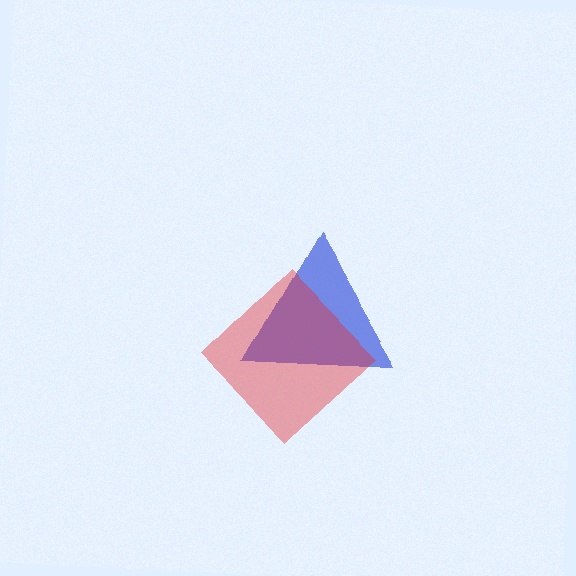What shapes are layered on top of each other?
The layered shapes are: a blue triangle, a red diamond.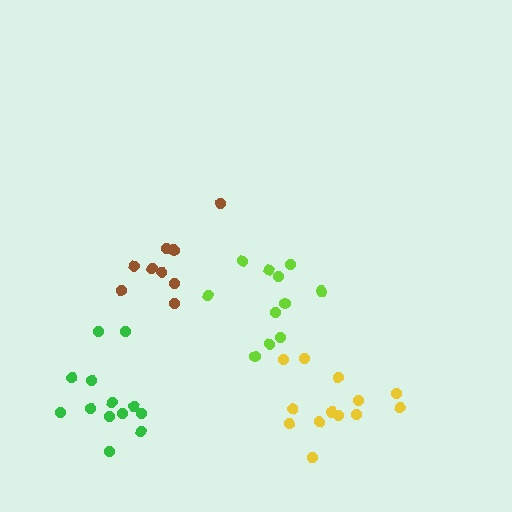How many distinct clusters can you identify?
There are 4 distinct clusters.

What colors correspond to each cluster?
The clusters are colored: lime, yellow, brown, green.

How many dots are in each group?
Group 1: 11 dots, Group 2: 13 dots, Group 3: 10 dots, Group 4: 13 dots (47 total).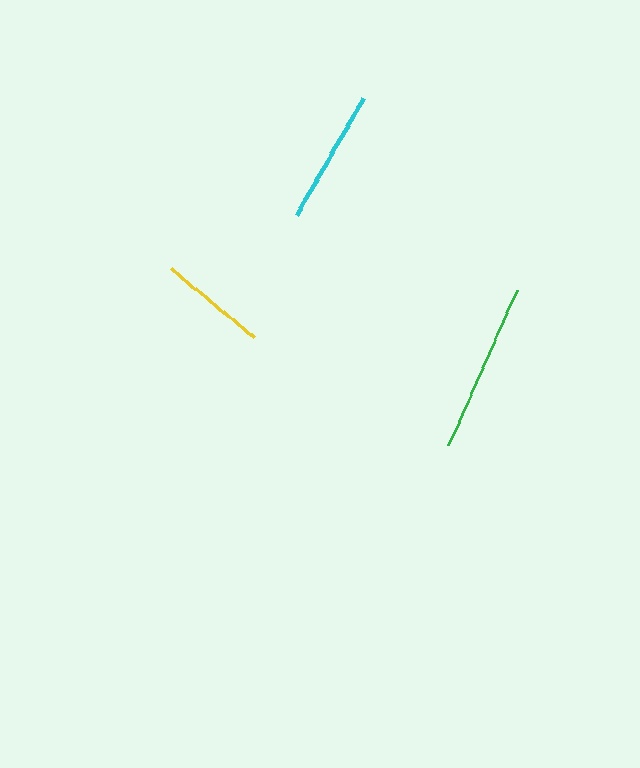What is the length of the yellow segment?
The yellow segment is approximately 108 pixels long.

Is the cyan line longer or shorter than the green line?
The green line is longer than the cyan line.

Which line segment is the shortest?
The yellow line is the shortest at approximately 108 pixels.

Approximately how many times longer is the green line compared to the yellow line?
The green line is approximately 1.6 times the length of the yellow line.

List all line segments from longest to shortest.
From longest to shortest: green, cyan, yellow.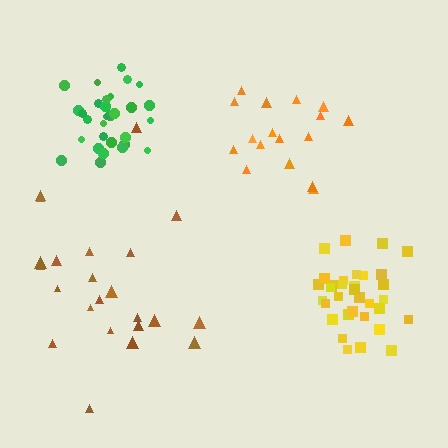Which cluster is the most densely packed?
Yellow.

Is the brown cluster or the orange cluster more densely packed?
Orange.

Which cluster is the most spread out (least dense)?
Brown.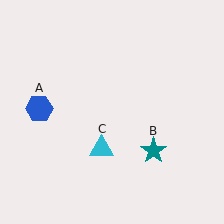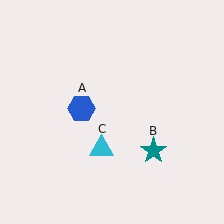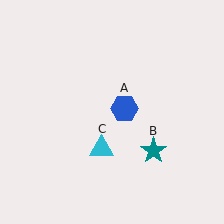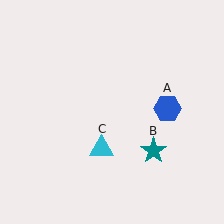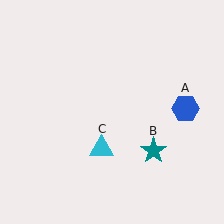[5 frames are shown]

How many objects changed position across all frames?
1 object changed position: blue hexagon (object A).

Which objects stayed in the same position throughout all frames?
Teal star (object B) and cyan triangle (object C) remained stationary.